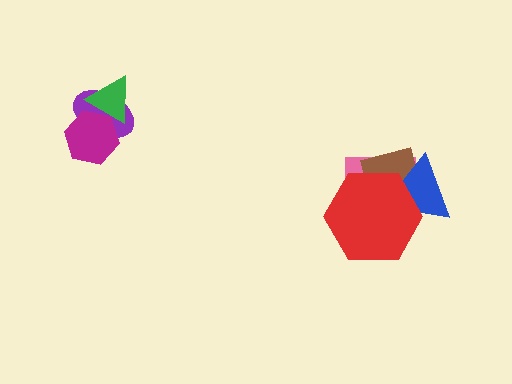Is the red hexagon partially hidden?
No, no other shape covers it.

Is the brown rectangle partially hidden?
Yes, it is partially covered by another shape.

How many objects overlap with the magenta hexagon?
2 objects overlap with the magenta hexagon.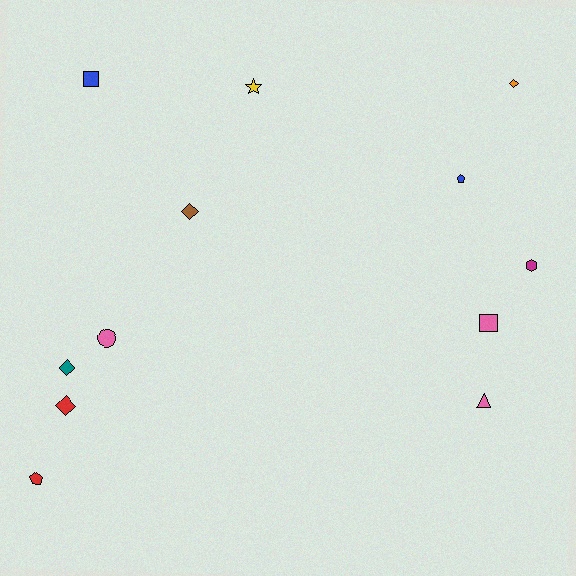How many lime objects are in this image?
There are no lime objects.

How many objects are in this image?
There are 12 objects.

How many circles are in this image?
There is 1 circle.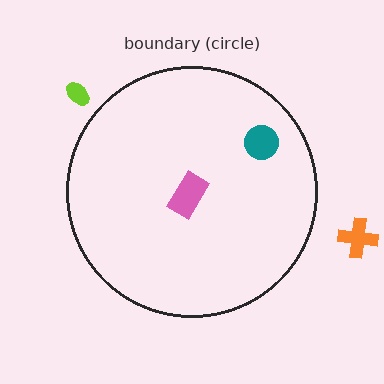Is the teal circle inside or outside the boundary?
Inside.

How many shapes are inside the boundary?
2 inside, 2 outside.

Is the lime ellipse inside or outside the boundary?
Outside.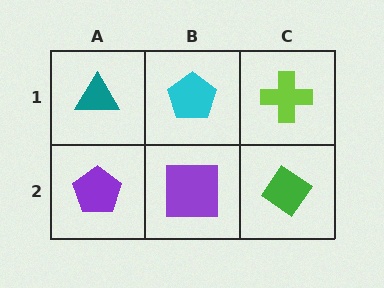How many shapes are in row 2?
3 shapes.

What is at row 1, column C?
A lime cross.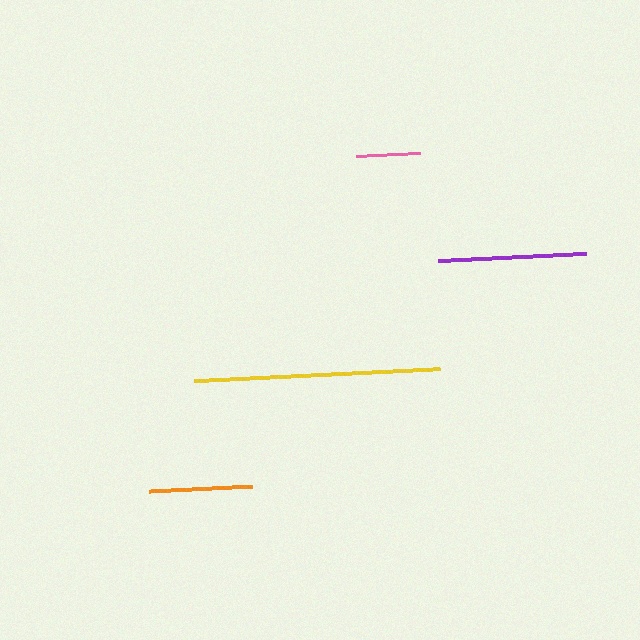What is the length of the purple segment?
The purple segment is approximately 147 pixels long.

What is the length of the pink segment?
The pink segment is approximately 64 pixels long.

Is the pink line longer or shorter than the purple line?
The purple line is longer than the pink line.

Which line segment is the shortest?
The pink line is the shortest at approximately 64 pixels.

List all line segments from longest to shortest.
From longest to shortest: yellow, purple, orange, pink.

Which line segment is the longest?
The yellow line is the longest at approximately 246 pixels.